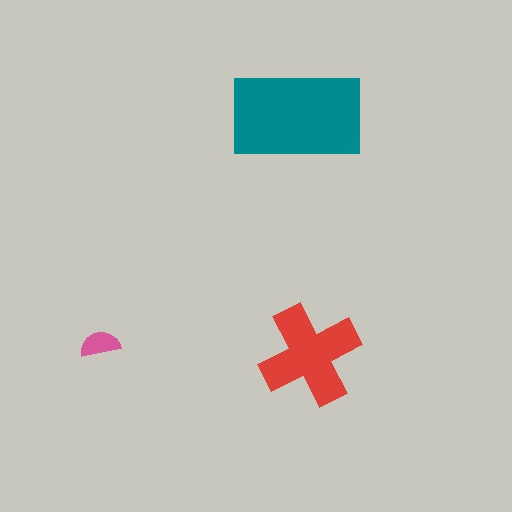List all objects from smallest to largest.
The pink semicircle, the red cross, the teal rectangle.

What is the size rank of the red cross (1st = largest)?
2nd.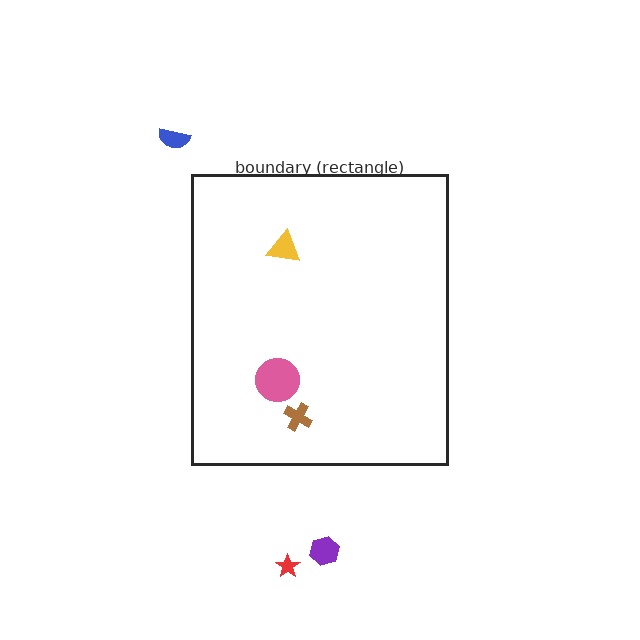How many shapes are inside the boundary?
3 inside, 3 outside.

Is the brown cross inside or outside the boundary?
Inside.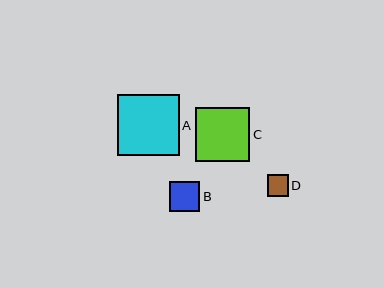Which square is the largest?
Square A is the largest with a size of approximately 62 pixels.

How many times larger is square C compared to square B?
Square C is approximately 1.8 times the size of square B.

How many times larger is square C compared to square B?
Square C is approximately 1.8 times the size of square B.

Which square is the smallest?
Square D is the smallest with a size of approximately 21 pixels.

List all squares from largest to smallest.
From largest to smallest: A, C, B, D.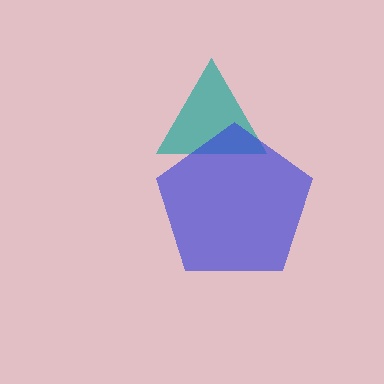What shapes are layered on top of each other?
The layered shapes are: a teal triangle, a blue pentagon.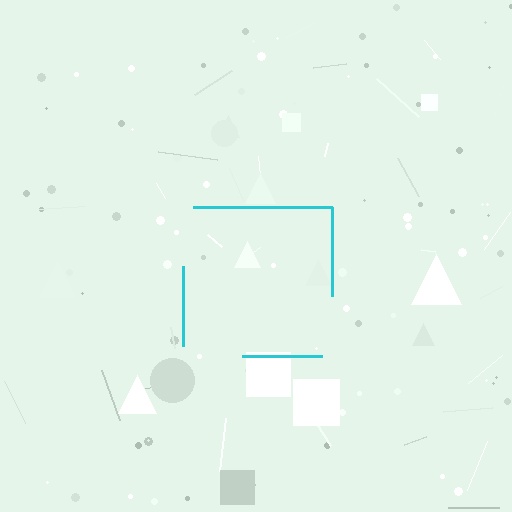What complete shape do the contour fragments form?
The contour fragments form a square.